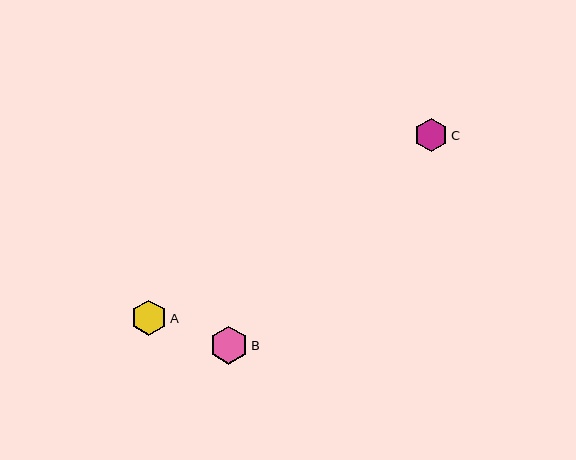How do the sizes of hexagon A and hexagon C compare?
Hexagon A and hexagon C are approximately the same size.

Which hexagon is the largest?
Hexagon B is the largest with a size of approximately 38 pixels.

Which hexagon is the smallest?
Hexagon C is the smallest with a size of approximately 34 pixels.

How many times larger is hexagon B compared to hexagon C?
Hexagon B is approximately 1.1 times the size of hexagon C.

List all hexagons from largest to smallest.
From largest to smallest: B, A, C.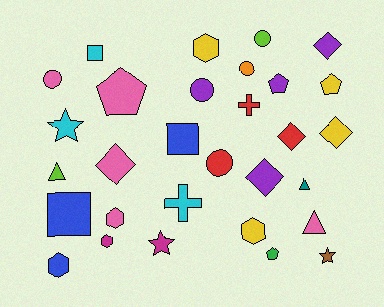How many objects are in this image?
There are 30 objects.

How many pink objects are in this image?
There are 5 pink objects.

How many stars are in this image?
There are 3 stars.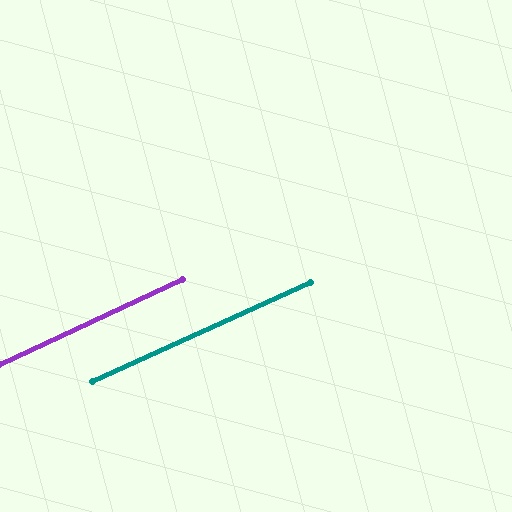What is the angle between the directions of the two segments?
Approximately 0 degrees.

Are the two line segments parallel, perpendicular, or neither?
Parallel — their directions differ by only 0.5°.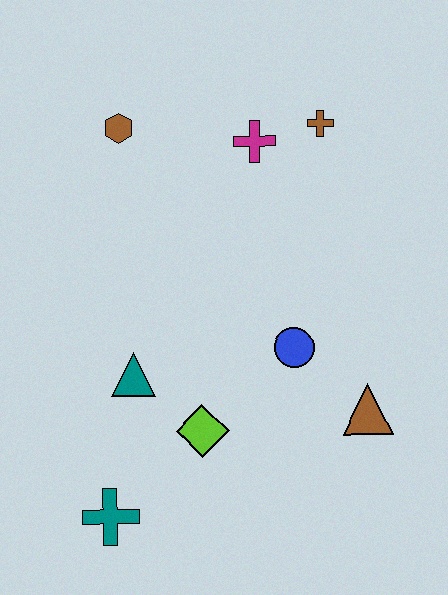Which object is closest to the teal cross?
The lime diamond is closest to the teal cross.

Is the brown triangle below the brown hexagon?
Yes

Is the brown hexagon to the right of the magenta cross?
No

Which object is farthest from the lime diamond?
The brown cross is farthest from the lime diamond.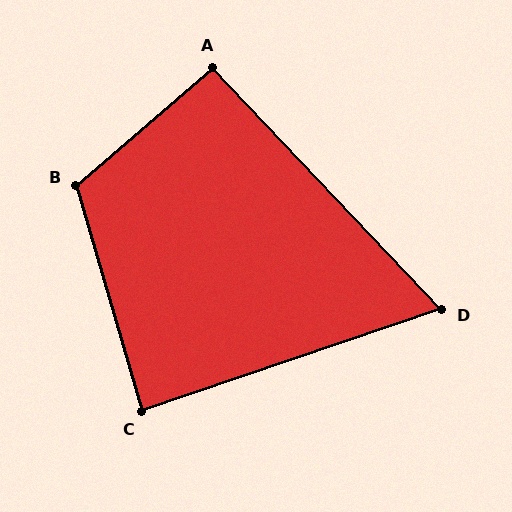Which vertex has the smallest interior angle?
D, at approximately 65 degrees.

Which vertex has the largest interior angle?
B, at approximately 115 degrees.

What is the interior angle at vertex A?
Approximately 93 degrees (approximately right).